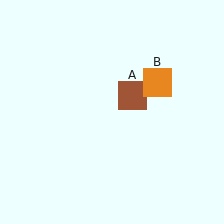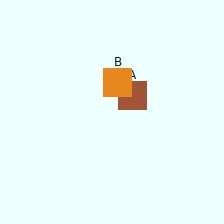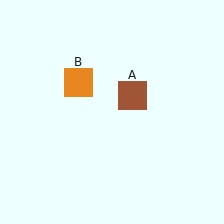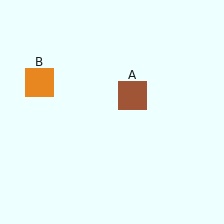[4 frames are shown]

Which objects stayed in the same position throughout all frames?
Brown square (object A) remained stationary.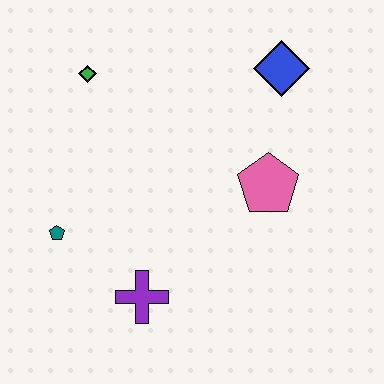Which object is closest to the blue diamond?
The pink pentagon is closest to the blue diamond.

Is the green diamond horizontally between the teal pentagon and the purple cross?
Yes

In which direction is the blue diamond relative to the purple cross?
The blue diamond is above the purple cross.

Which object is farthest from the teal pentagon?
The blue diamond is farthest from the teal pentagon.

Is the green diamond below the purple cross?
No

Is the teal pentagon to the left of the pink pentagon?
Yes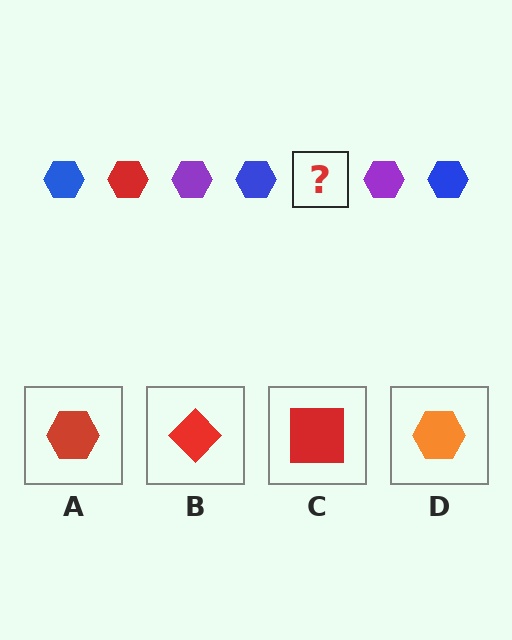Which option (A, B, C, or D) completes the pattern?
A.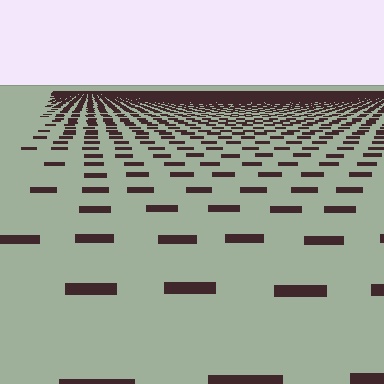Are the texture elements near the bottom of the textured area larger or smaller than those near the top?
Larger. Near the bottom, elements are closer to the viewer and appear at a bigger on-screen size.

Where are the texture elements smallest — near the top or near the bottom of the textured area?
Near the top.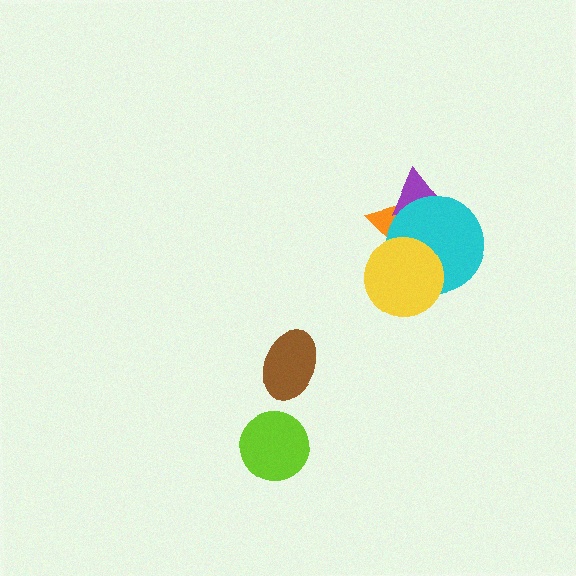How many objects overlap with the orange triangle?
3 objects overlap with the orange triangle.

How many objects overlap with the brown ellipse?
0 objects overlap with the brown ellipse.